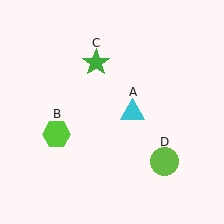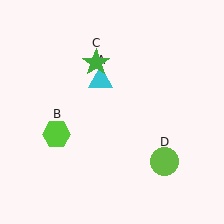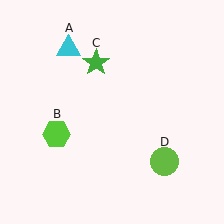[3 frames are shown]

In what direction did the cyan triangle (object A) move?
The cyan triangle (object A) moved up and to the left.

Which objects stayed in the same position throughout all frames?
Lime hexagon (object B) and green star (object C) and lime circle (object D) remained stationary.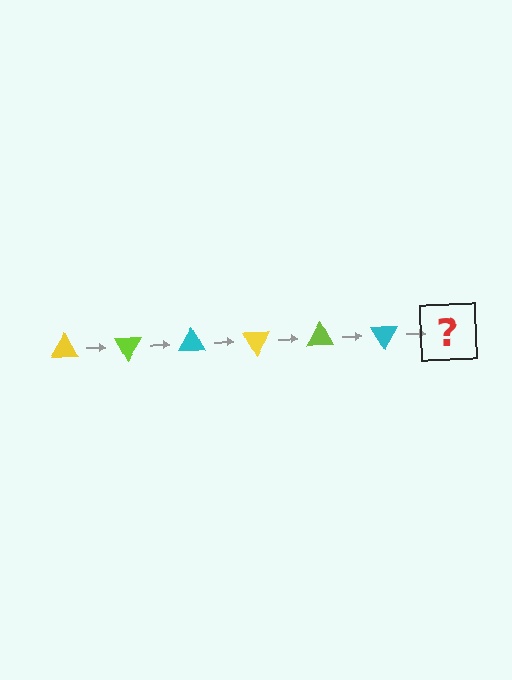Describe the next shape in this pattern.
It should be a yellow triangle, rotated 360 degrees from the start.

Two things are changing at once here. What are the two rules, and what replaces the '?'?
The two rules are that it rotates 60 degrees each step and the color cycles through yellow, lime, and cyan. The '?' should be a yellow triangle, rotated 360 degrees from the start.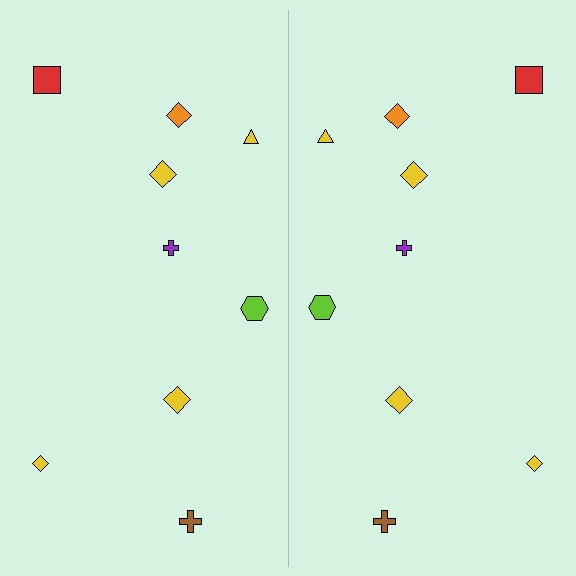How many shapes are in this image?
There are 18 shapes in this image.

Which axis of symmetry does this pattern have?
The pattern has a vertical axis of symmetry running through the center of the image.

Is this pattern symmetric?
Yes, this pattern has bilateral (reflection) symmetry.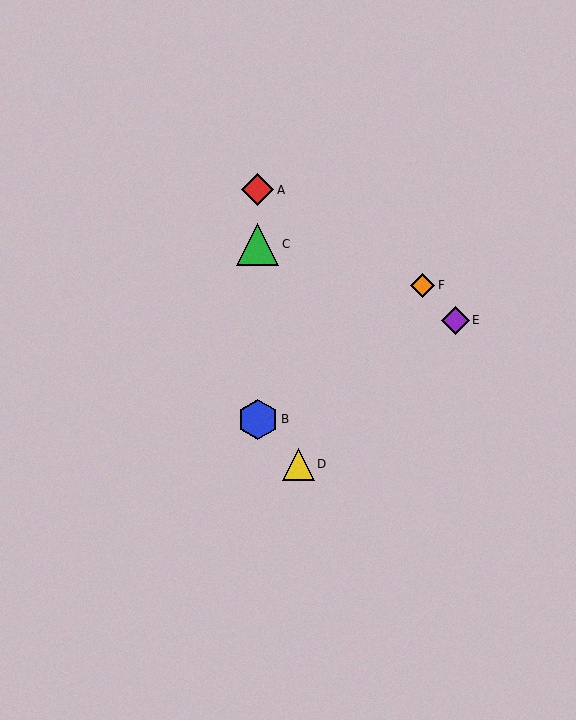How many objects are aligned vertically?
3 objects (A, B, C) are aligned vertically.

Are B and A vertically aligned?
Yes, both are at x≈258.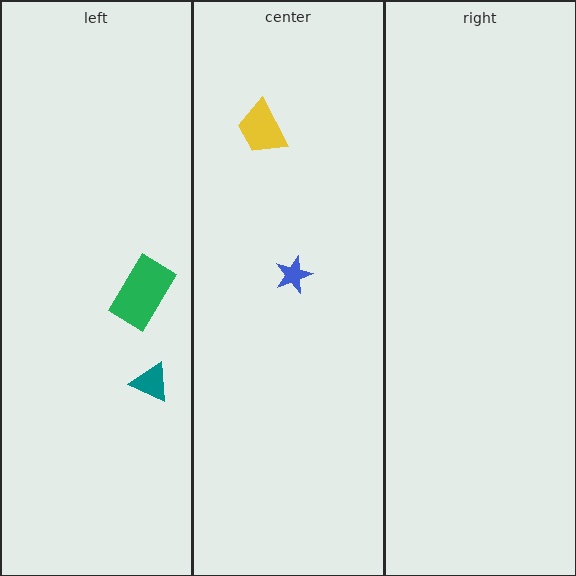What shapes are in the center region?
The yellow trapezoid, the blue star.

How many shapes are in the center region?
2.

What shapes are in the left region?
The green rectangle, the teal triangle.